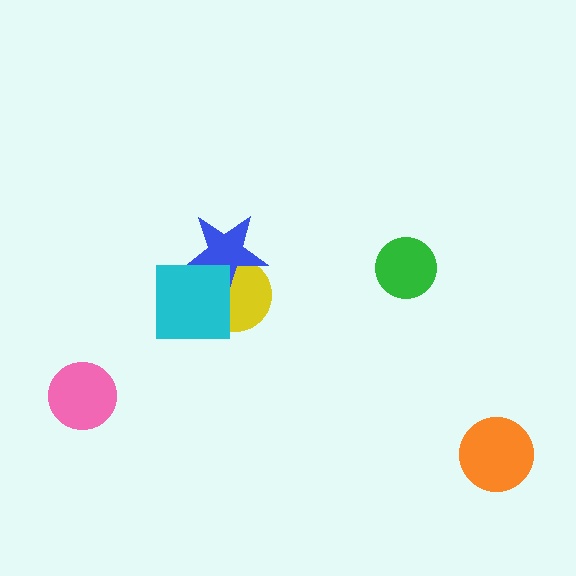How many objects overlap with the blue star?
2 objects overlap with the blue star.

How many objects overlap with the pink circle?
0 objects overlap with the pink circle.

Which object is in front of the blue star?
The cyan square is in front of the blue star.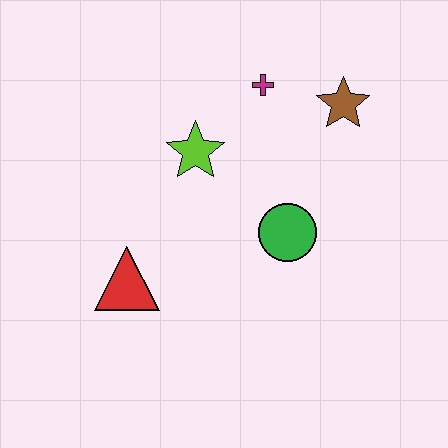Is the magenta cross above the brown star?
Yes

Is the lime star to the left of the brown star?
Yes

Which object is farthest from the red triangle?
The brown star is farthest from the red triangle.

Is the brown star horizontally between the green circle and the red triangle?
No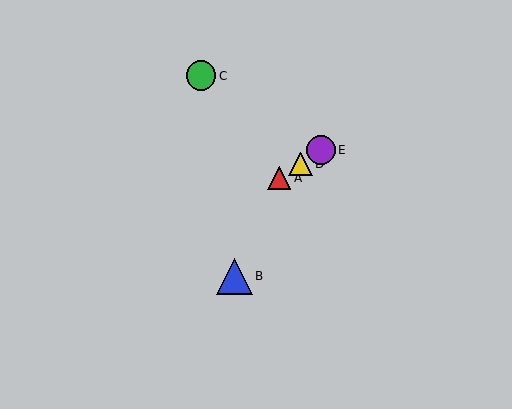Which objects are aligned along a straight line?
Objects A, D, E are aligned along a straight line.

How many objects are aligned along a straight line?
3 objects (A, D, E) are aligned along a straight line.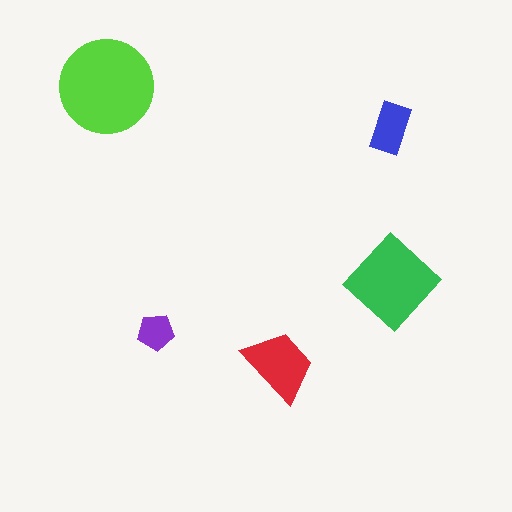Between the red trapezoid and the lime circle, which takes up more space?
The lime circle.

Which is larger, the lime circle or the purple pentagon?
The lime circle.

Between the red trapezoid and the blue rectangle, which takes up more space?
The red trapezoid.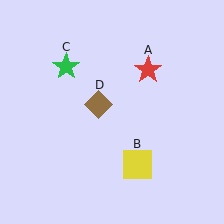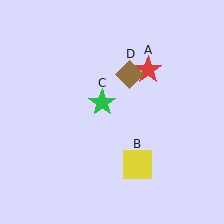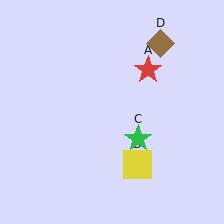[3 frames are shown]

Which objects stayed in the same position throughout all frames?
Red star (object A) and yellow square (object B) remained stationary.